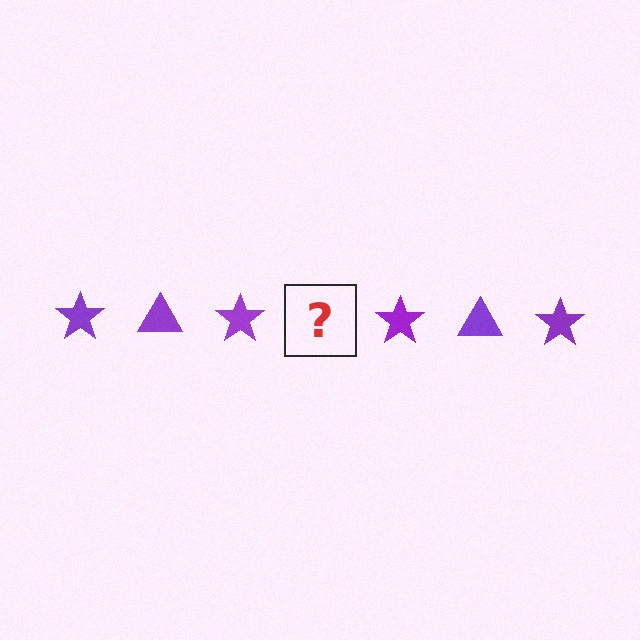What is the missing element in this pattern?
The missing element is a purple triangle.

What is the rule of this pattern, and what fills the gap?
The rule is that the pattern cycles through star, triangle shapes in purple. The gap should be filled with a purple triangle.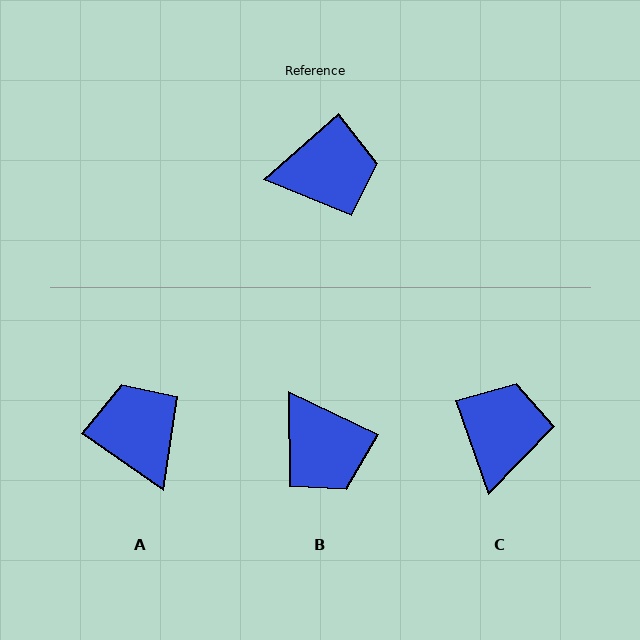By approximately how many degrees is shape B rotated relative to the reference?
Approximately 67 degrees clockwise.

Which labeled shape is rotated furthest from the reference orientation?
A, about 104 degrees away.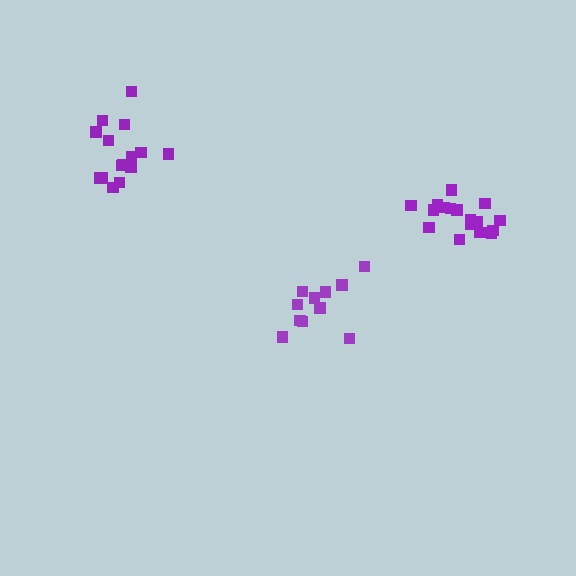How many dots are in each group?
Group 1: 17 dots, Group 2: 11 dots, Group 3: 15 dots (43 total).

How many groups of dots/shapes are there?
There are 3 groups.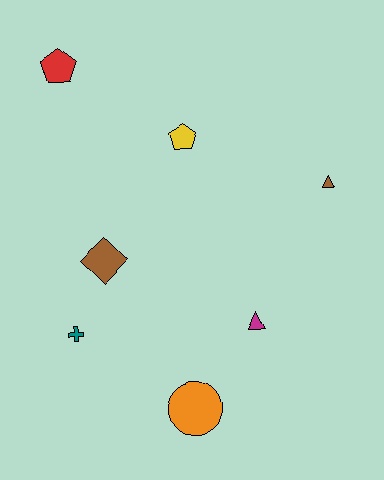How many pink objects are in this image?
There are no pink objects.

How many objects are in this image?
There are 7 objects.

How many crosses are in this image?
There is 1 cross.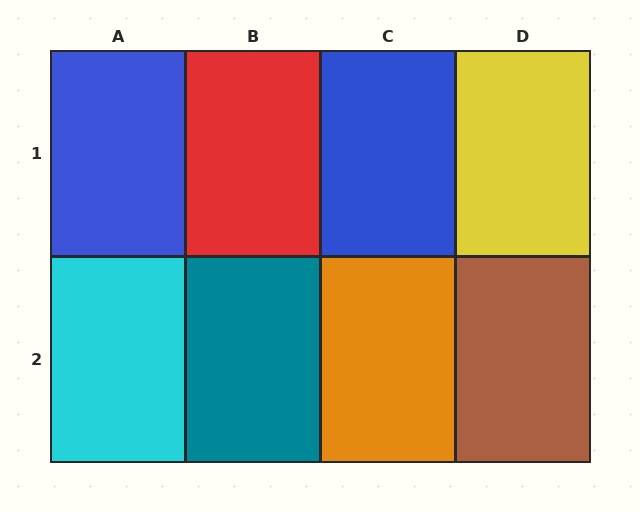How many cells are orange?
1 cell is orange.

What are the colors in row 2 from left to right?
Cyan, teal, orange, brown.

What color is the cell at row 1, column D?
Yellow.